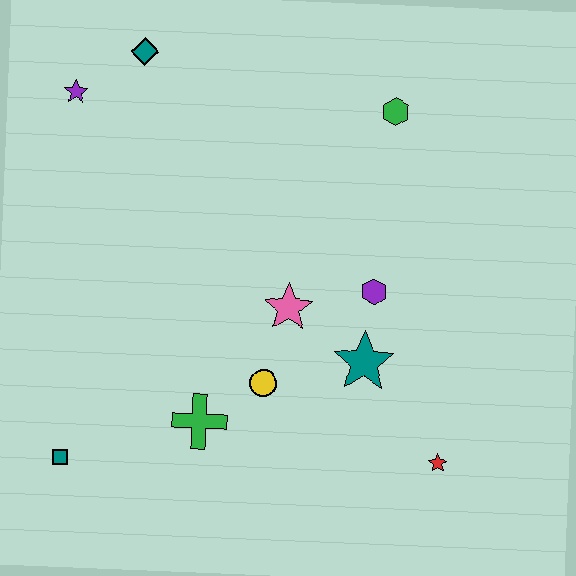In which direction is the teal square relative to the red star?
The teal square is to the left of the red star.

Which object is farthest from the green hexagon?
The teal square is farthest from the green hexagon.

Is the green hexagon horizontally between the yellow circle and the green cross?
No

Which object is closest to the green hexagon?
The purple hexagon is closest to the green hexagon.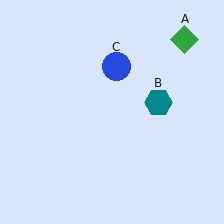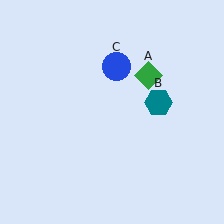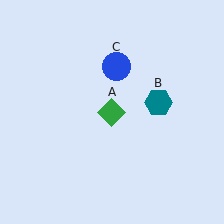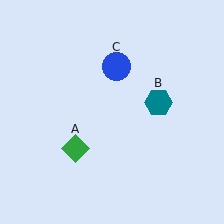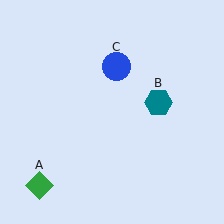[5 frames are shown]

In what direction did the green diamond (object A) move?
The green diamond (object A) moved down and to the left.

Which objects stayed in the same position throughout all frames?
Teal hexagon (object B) and blue circle (object C) remained stationary.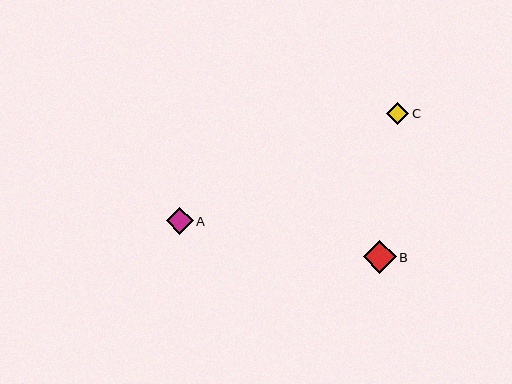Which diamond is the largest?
Diamond B is the largest with a size of approximately 33 pixels.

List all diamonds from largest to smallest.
From largest to smallest: B, A, C.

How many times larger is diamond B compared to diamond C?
Diamond B is approximately 1.5 times the size of diamond C.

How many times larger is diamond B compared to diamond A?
Diamond B is approximately 1.2 times the size of diamond A.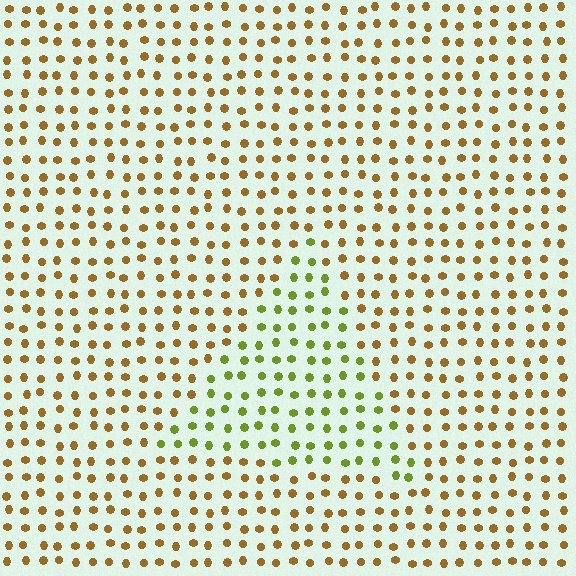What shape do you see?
I see a triangle.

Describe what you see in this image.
The image is filled with small brown elements in a uniform arrangement. A triangle-shaped region is visible where the elements are tinted to a slightly different hue, forming a subtle color boundary.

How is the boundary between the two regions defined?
The boundary is defined purely by a slight shift in hue (about 44 degrees). Spacing, size, and orientation are identical on both sides.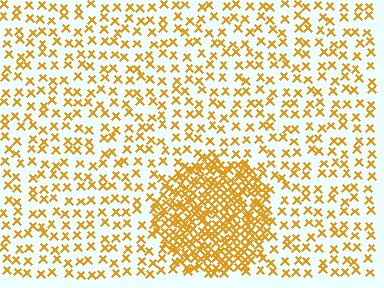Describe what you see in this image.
The image contains small orange elements arranged at two different densities. A circle-shaped region is visible where the elements are more densely packed than the surrounding area.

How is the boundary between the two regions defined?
The boundary is defined by a change in element density (approximately 2.7x ratio). All elements are the same color, size, and shape.